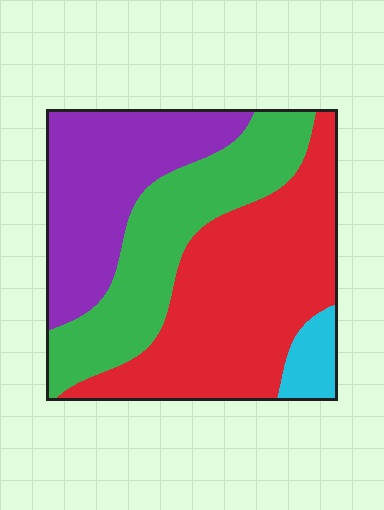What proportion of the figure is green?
Green takes up between a sixth and a third of the figure.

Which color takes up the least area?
Cyan, at roughly 5%.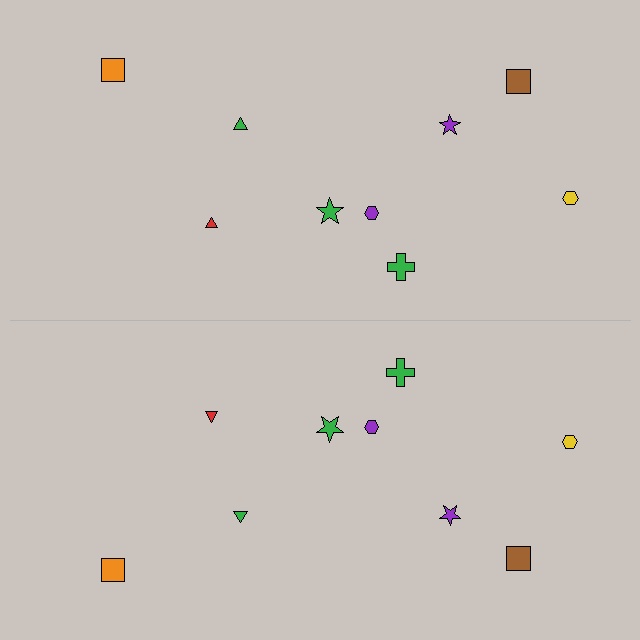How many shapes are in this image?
There are 18 shapes in this image.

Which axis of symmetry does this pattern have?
The pattern has a horizontal axis of symmetry running through the center of the image.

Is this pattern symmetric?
Yes, this pattern has bilateral (reflection) symmetry.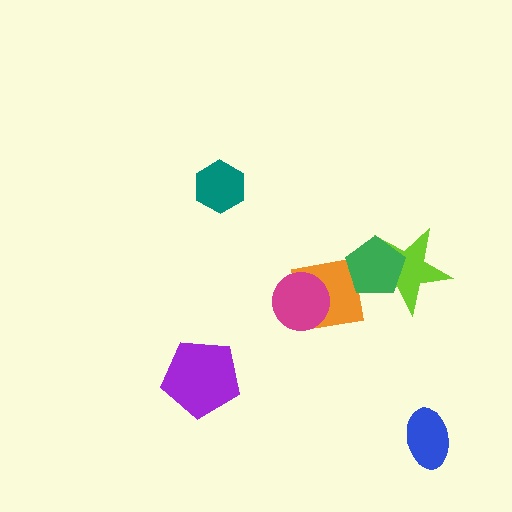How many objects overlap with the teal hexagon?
0 objects overlap with the teal hexagon.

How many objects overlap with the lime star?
1 object overlaps with the lime star.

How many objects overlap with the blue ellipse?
0 objects overlap with the blue ellipse.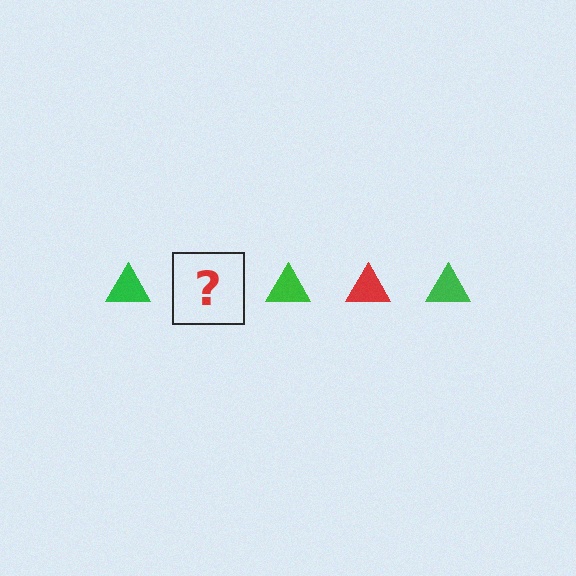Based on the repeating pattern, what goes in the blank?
The blank should be a red triangle.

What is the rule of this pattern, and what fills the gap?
The rule is that the pattern cycles through green, red triangles. The gap should be filled with a red triangle.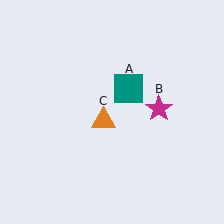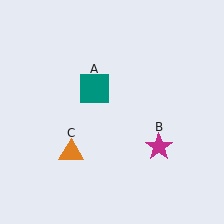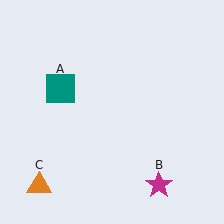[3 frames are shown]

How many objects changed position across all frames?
3 objects changed position: teal square (object A), magenta star (object B), orange triangle (object C).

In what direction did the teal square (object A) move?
The teal square (object A) moved left.